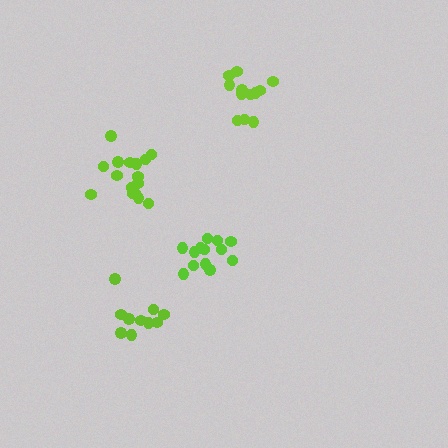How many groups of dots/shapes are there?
There are 4 groups.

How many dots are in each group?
Group 1: 12 dots, Group 2: 13 dots, Group 3: 16 dots, Group 4: 10 dots (51 total).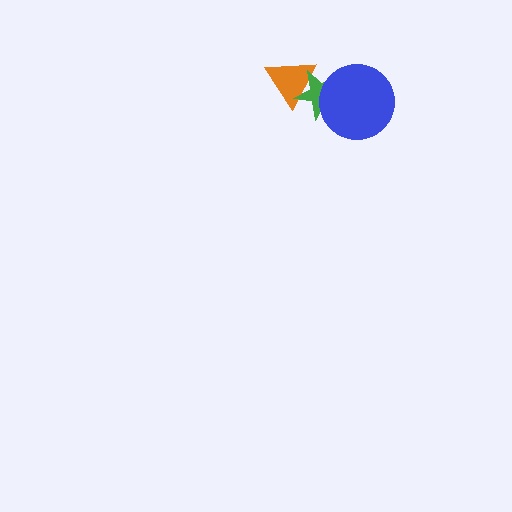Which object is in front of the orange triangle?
The green star is in front of the orange triangle.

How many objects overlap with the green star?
2 objects overlap with the green star.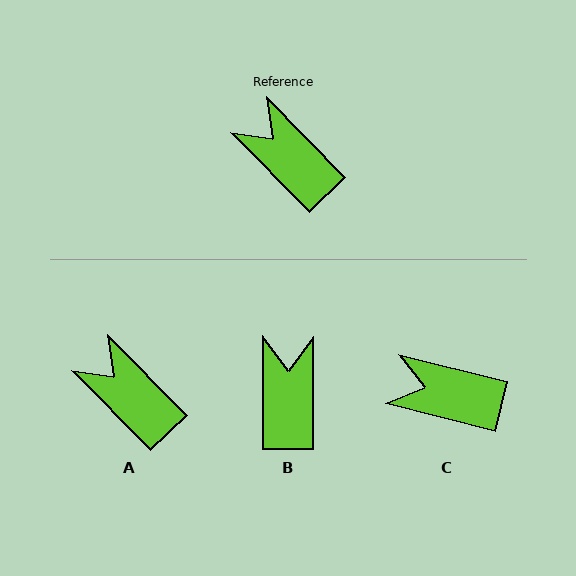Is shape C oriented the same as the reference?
No, it is off by about 31 degrees.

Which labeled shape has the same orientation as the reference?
A.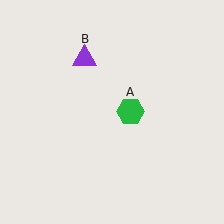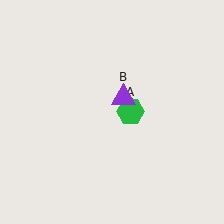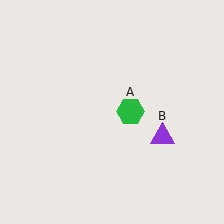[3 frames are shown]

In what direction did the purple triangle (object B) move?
The purple triangle (object B) moved down and to the right.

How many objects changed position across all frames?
1 object changed position: purple triangle (object B).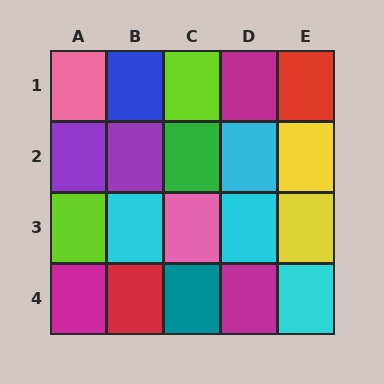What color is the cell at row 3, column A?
Lime.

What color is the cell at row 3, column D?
Cyan.